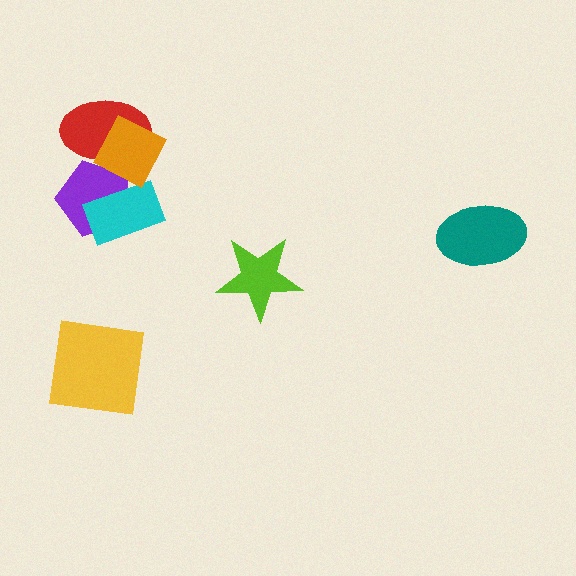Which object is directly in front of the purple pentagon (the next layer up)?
The cyan rectangle is directly in front of the purple pentagon.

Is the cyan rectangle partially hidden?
No, no other shape covers it.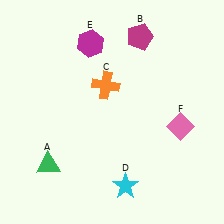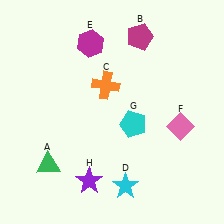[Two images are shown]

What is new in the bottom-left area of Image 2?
A purple star (H) was added in the bottom-left area of Image 2.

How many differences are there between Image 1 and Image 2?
There are 2 differences between the two images.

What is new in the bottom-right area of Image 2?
A cyan pentagon (G) was added in the bottom-right area of Image 2.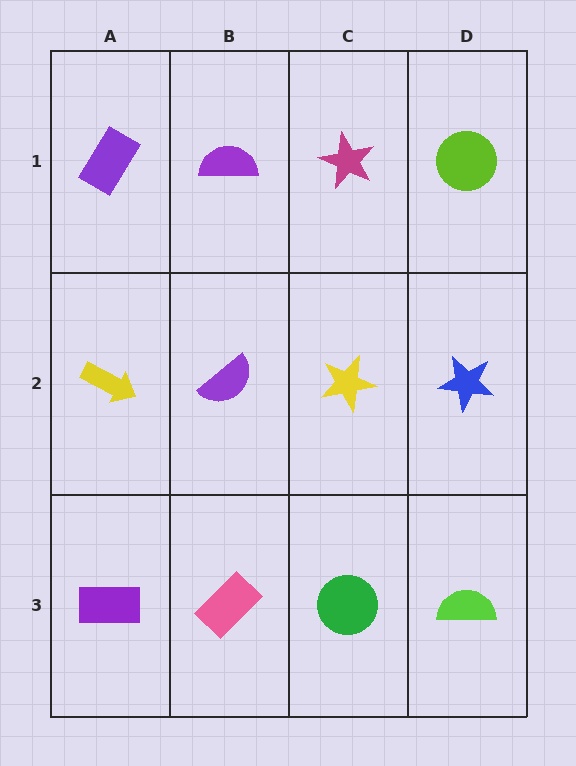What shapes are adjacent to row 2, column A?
A purple rectangle (row 1, column A), a purple rectangle (row 3, column A), a purple semicircle (row 2, column B).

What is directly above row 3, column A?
A yellow arrow.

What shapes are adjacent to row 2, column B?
A purple semicircle (row 1, column B), a pink rectangle (row 3, column B), a yellow arrow (row 2, column A), a yellow star (row 2, column C).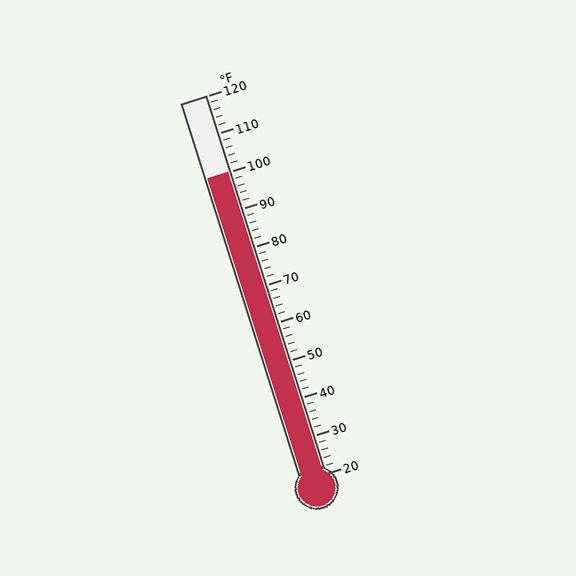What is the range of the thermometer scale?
The thermometer scale ranges from 20°F to 120°F.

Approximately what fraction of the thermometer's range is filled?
The thermometer is filled to approximately 80% of its range.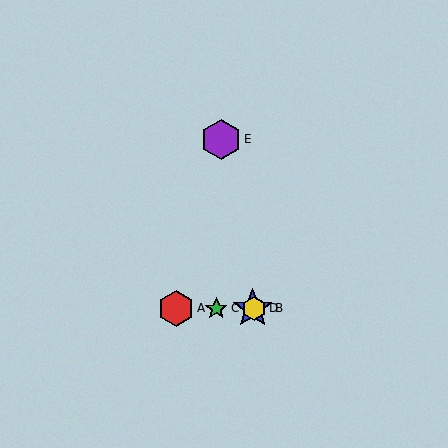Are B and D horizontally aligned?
Yes, both are at y≈309.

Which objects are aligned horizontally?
Objects A, B, C, D are aligned horizontally.